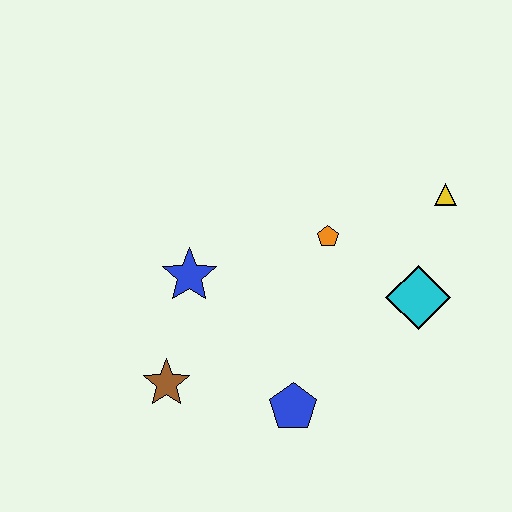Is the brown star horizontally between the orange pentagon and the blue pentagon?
No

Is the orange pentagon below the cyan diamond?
No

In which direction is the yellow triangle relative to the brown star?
The yellow triangle is to the right of the brown star.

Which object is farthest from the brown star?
The yellow triangle is farthest from the brown star.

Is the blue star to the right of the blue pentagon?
No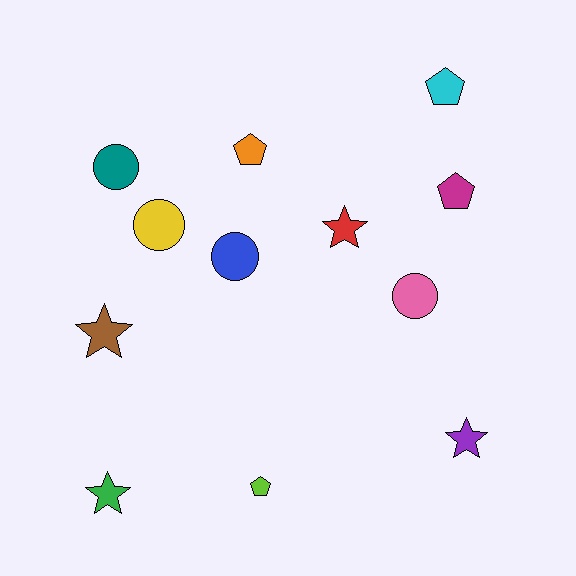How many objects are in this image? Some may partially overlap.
There are 12 objects.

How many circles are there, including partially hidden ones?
There are 4 circles.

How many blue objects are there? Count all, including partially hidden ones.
There is 1 blue object.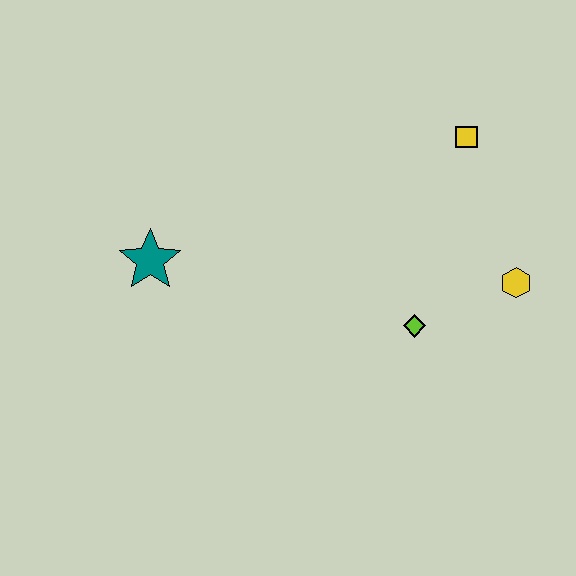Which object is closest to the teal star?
The lime diamond is closest to the teal star.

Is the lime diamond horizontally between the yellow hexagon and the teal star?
Yes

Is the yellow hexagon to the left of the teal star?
No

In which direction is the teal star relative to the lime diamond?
The teal star is to the left of the lime diamond.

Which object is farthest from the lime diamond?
The teal star is farthest from the lime diamond.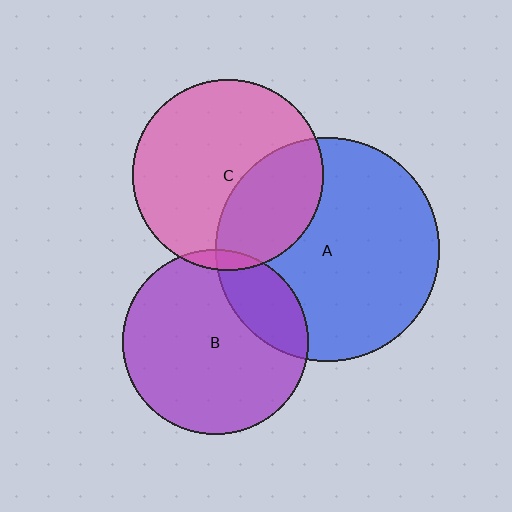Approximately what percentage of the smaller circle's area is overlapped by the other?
Approximately 20%.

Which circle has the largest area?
Circle A (blue).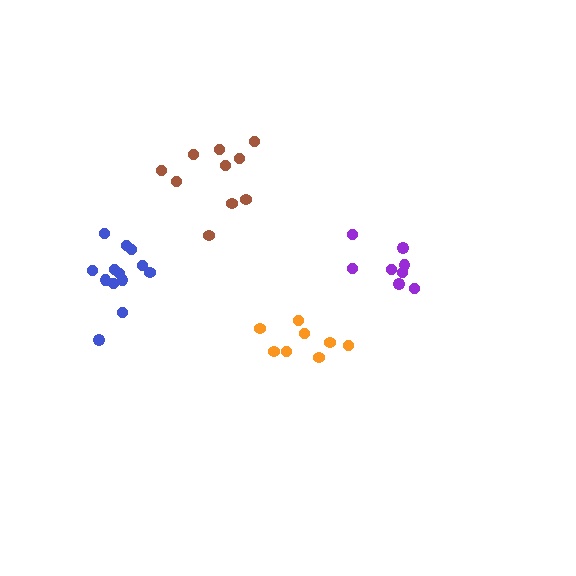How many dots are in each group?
Group 1: 8 dots, Group 2: 8 dots, Group 3: 13 dots, Group 4: 10 dots (39 total).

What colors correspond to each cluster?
The clusters are colored: orange, purple, blue, brown.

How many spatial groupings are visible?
There are 4 spatial groupings.